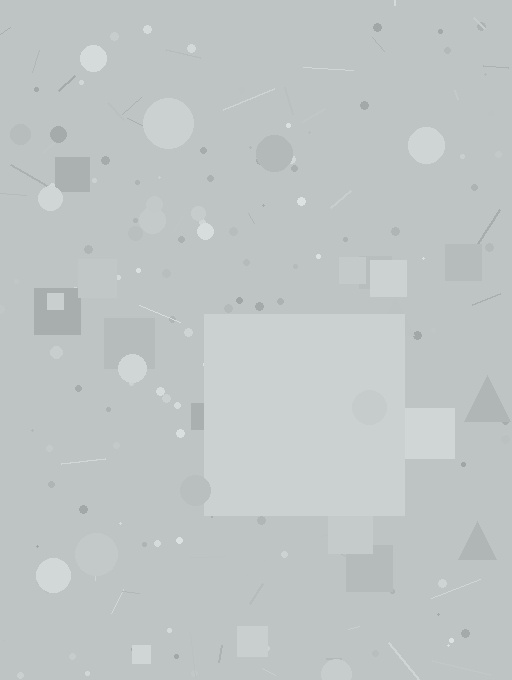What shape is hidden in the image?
A square is hidden in the image.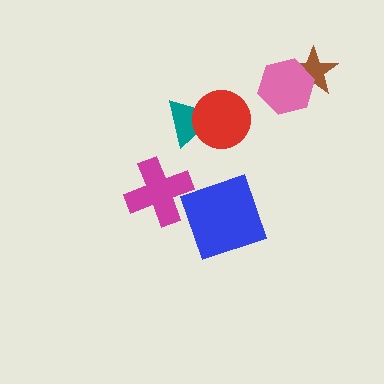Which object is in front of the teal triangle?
The red circle is in front of the teal triangle.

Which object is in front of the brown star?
The pink hexagon is in front of the brown star.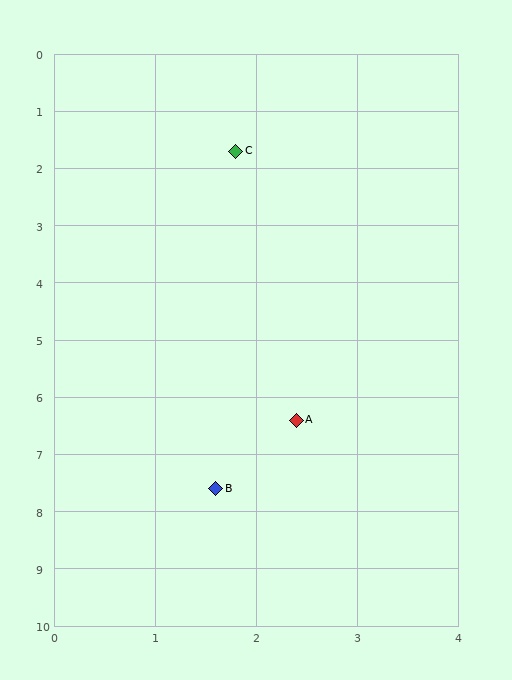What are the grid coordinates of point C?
Point C is at approximately (1.8, 1.7).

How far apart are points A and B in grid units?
Points A and B are about 1.4 grid units apart.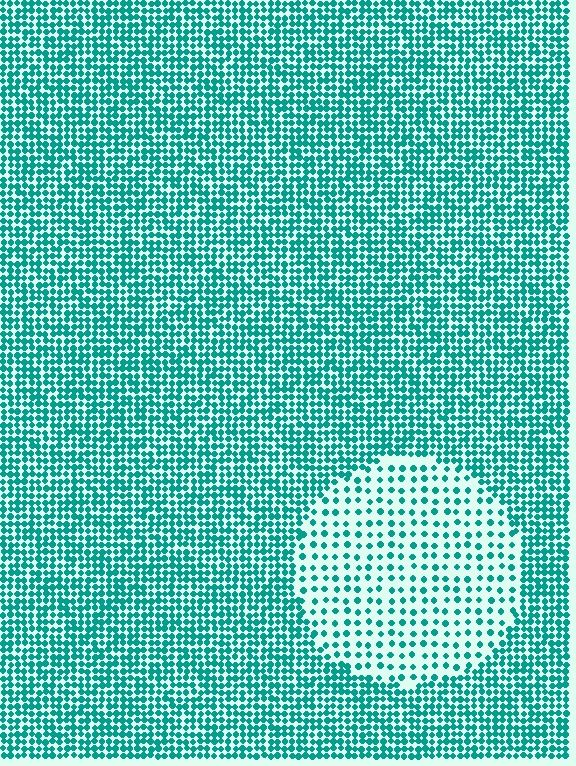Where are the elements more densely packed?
The elements are more densely packed outside the circle boundary.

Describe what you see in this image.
The image contains small teal elements arranged at two different densities. A circle-shaped region is visible where the elements are less densely packed than the surrounding area.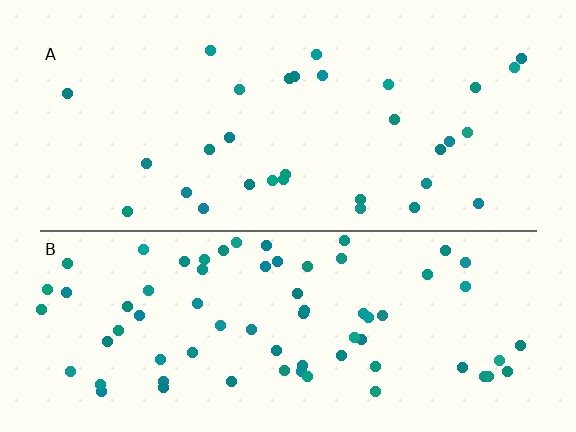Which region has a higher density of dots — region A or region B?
B (the bottom).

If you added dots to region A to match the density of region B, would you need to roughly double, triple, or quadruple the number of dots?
Approximately double.